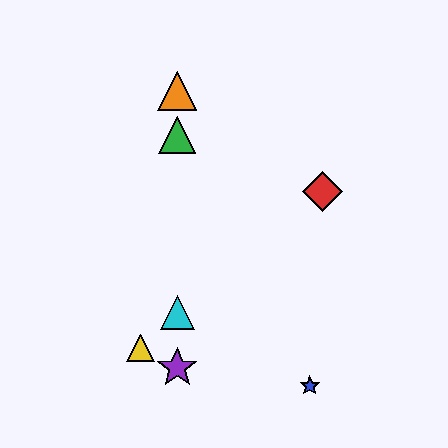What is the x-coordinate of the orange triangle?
The orange triangle is at x≈177.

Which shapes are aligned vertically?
The green triangle, the purple star, the orange triangle, the cyan triangle are aligned vertically.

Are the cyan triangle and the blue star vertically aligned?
No, the cyan triangle is at x≈177 and the blue star is at x≈310.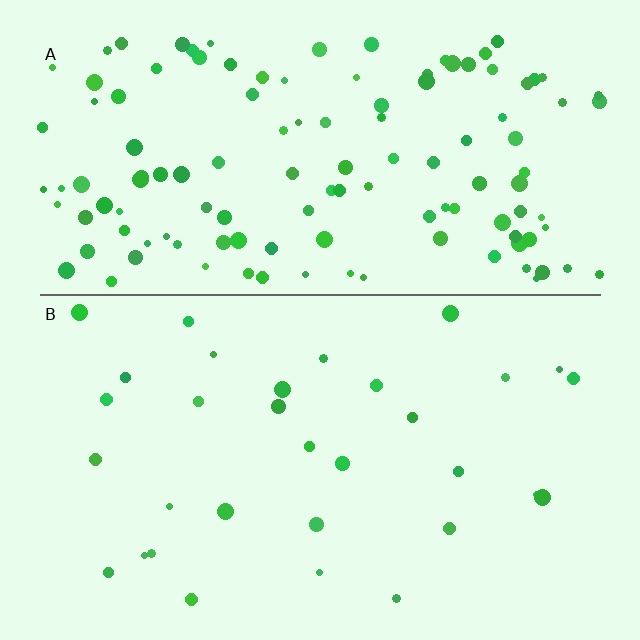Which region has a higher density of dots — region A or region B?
A (the top).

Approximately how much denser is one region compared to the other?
Approximately 4.0× — region A over region B.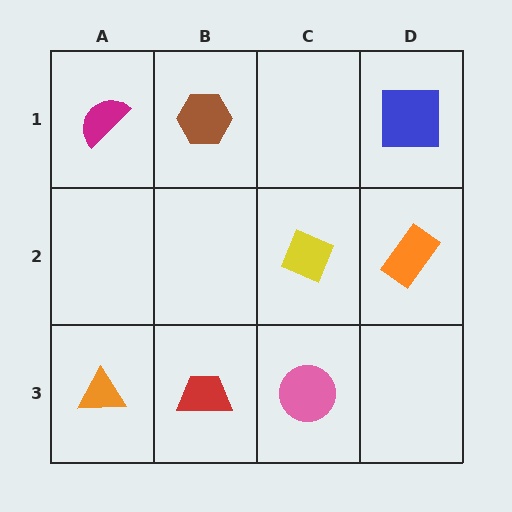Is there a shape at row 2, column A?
No, that cell is empty.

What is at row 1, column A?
A magenta semicircle.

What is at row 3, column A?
An orange triangle.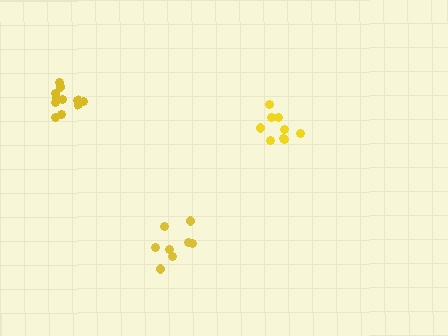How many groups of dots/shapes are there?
There are 3 groups.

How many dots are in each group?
Group 1: 8 dots, Group 2: 11 dots, Group 3: 9 dots (28 total).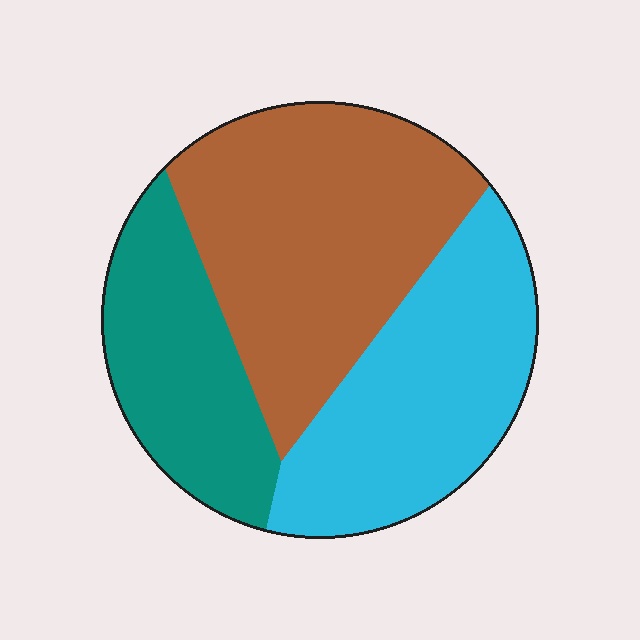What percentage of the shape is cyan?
Cyan covers roughly 35% of the shape.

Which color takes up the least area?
Teal, at roughly 25%.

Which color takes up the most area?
Brown, at roughly 40%.